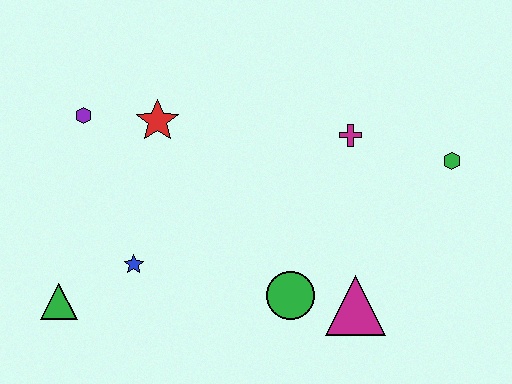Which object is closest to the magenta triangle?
The green circle is closest to the magenta triangle.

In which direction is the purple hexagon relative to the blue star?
The purple hexagon is above the blue star.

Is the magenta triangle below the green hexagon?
Yes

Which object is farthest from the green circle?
The purple hexagon is farthest from the green circle.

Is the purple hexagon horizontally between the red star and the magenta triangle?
No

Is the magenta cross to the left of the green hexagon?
Yes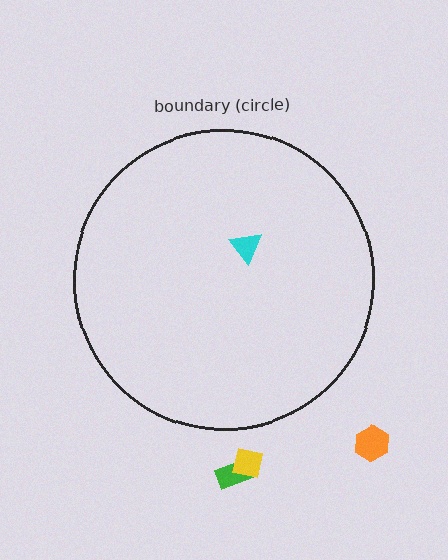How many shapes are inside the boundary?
1 inside, 3 outside.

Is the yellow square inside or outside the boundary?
Outside.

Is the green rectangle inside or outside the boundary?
Outside.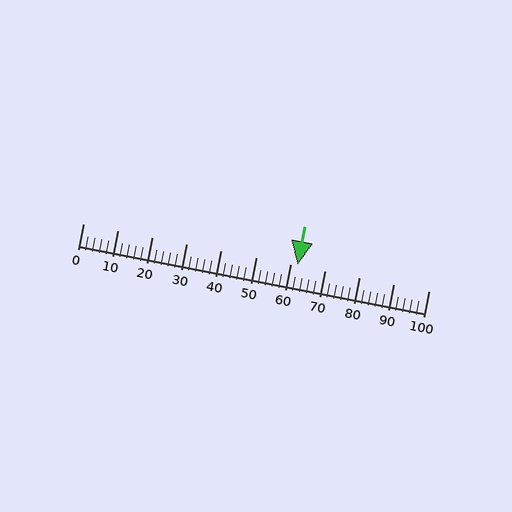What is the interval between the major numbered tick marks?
The major tick marks are spaced 10 units apart.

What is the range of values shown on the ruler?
The ruler shows values from 0 to 100.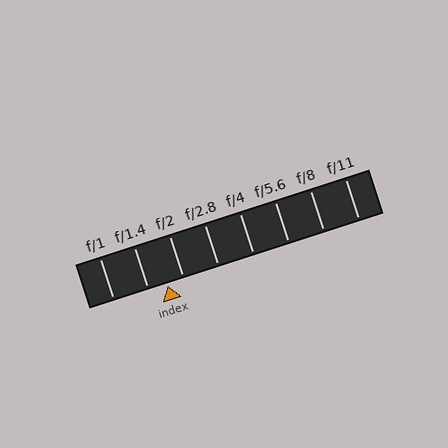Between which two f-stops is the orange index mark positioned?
The index mark is between f/1.4 and f/2.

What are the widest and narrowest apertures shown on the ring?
The widest aperture shown is f/1 and the narrowest is f/11.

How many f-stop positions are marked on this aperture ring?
There are 8 f-stop positions marked.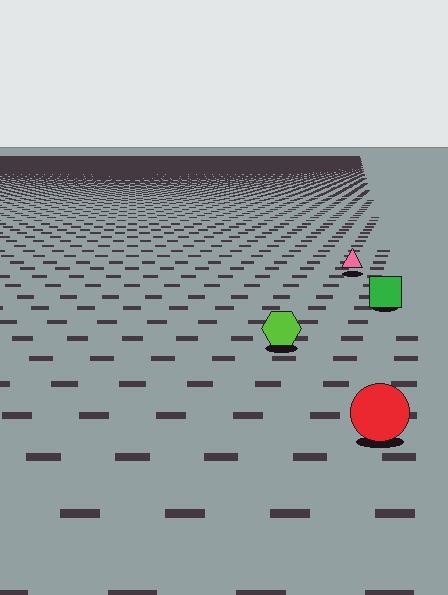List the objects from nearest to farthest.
From nearest to farthest: the red circle, the lime hexagon, the green square, the pink triangle.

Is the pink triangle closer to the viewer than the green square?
No. The green square is closer — you can tell from the texture gradient: the ground texture is coarser near it.